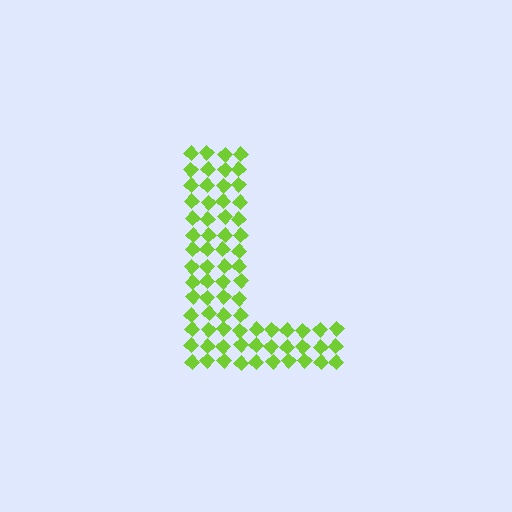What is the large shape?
The large shape is the letter L.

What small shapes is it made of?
It is made of small diamonds.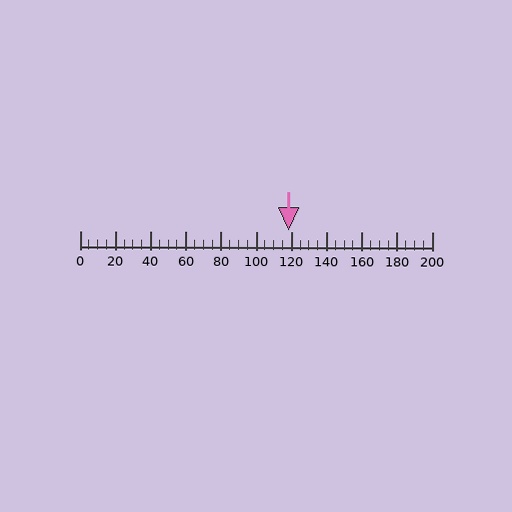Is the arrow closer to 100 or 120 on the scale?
The arrow is closer to 120.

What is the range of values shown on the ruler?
The ruler shows values from 0 to 200.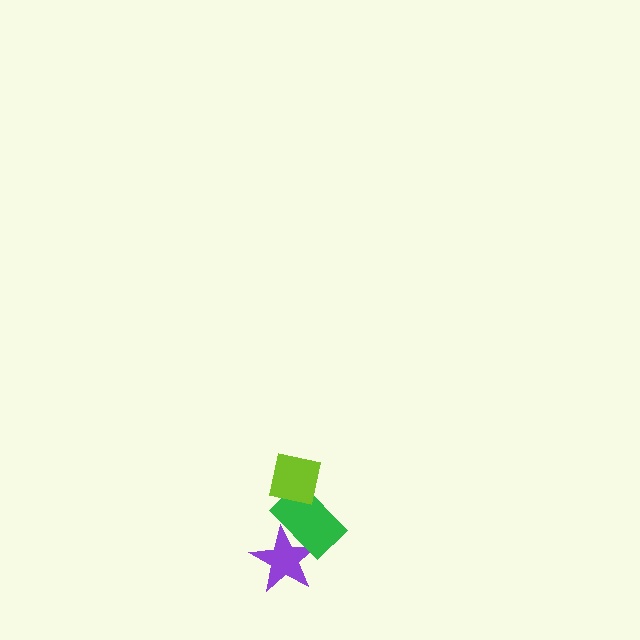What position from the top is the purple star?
The purple star is 3rd from the top.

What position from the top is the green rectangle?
The green rectangle is 2nd from the top.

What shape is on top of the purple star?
The green rectangle is on top of the purple star.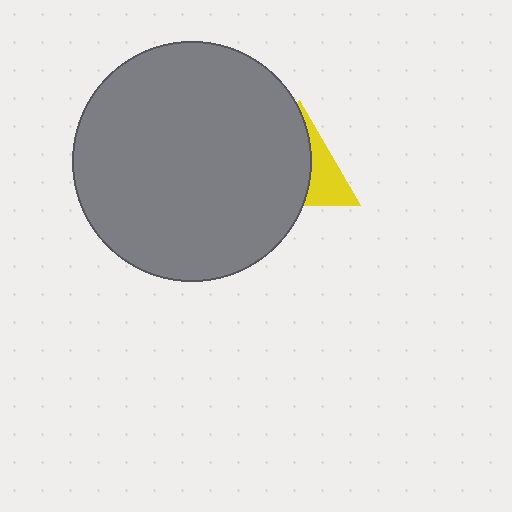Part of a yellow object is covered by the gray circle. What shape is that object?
It is a triangle.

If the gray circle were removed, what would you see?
You would see the complete yellow triangle.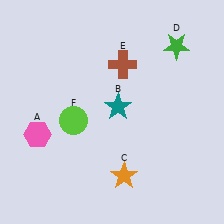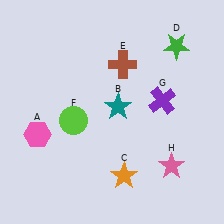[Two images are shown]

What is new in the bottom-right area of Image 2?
A pink star (H) was added in the bottom-right area of Image 2.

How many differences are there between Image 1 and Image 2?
There are 2 differences between the two images.